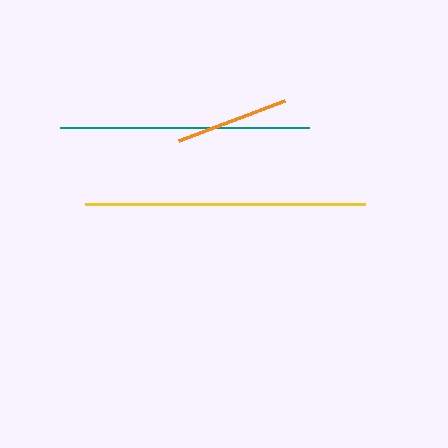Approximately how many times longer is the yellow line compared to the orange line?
The yellow line is approximately 2.5 times the length of the orange line.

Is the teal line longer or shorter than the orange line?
The teal line is longer than the orange line.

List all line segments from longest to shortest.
From longest to shortest: yellow, teal, orange.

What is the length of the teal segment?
The teal segment is approximately 249 pixels long.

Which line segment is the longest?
The yellow line is the longest at approximately 279 pixels.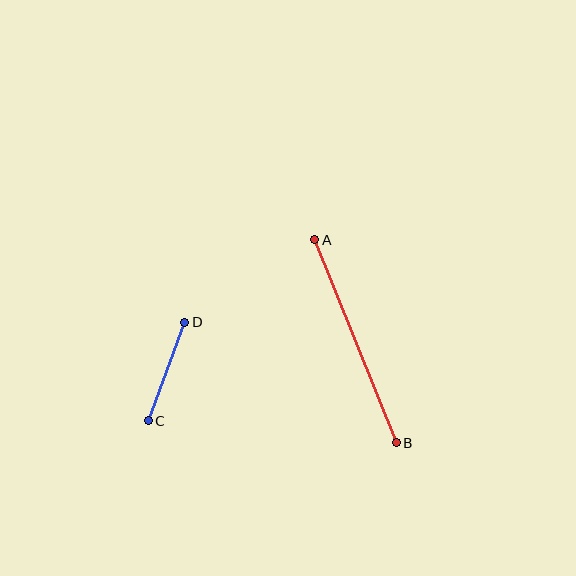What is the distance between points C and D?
The distance is approximately 105 pixels.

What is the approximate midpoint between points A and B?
The midpoint is at approximately (355, 341) pixels.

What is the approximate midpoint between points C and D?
The midpoint is at approximately (167, 372) pixels.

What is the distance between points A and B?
The distance is approximately 219 pixels.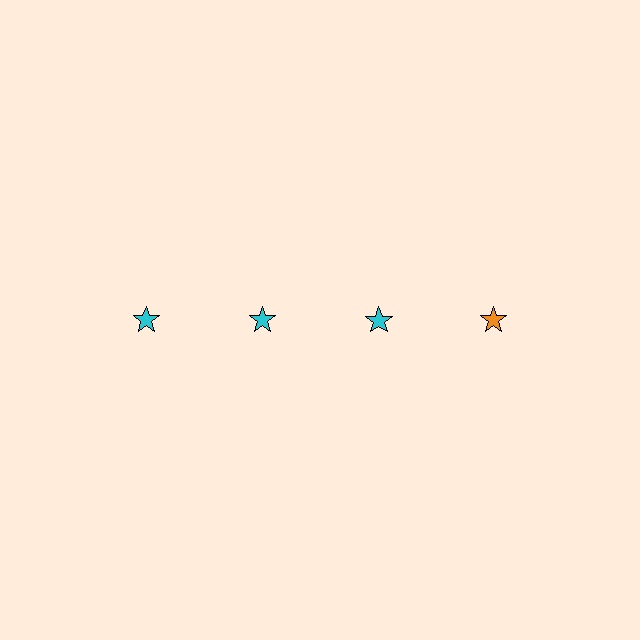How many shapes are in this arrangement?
There are 4 shapes arranged in a grid pattern.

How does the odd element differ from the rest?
It has a different color: orange instead of cyan.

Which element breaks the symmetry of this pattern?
The orange star in the top row, second from right column breaks the symmetry. All other shapes are cyan stars.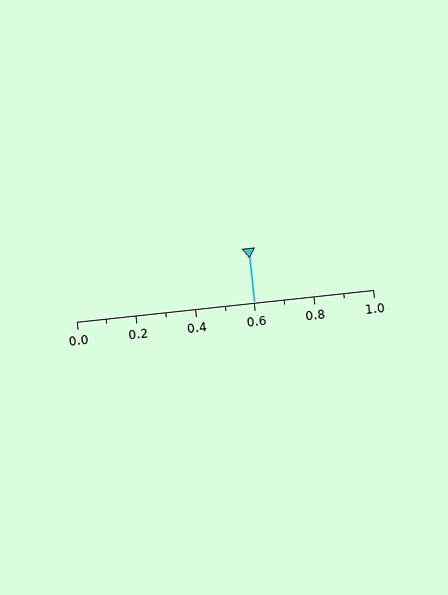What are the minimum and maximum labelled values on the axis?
The axis runs from 0.0 to 1.0.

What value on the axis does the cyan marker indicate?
The marker indicates approximately 0.6.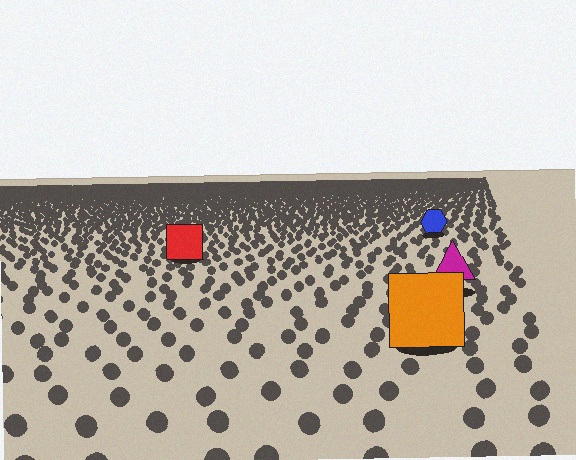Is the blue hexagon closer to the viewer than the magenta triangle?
No. The magenta triangle is closer — you can tell from the texture gradient: the ground texture is coarser near it.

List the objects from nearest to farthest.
From nearest to farthest: the orange square, the magenta triangle, the red square, the blue hexagon.